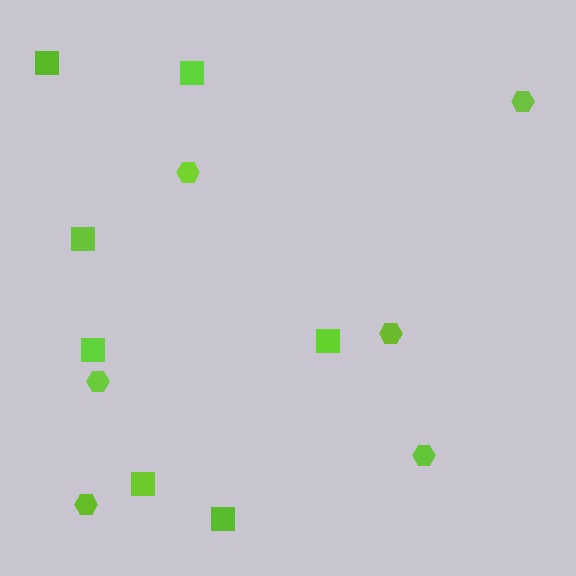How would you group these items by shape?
There are 2 groups: one group of hexagons (6) and one group of squares (7).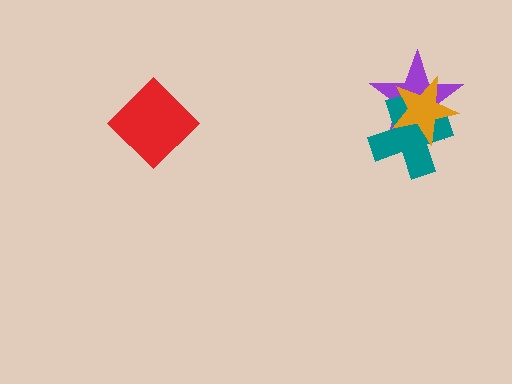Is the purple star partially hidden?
Yes, it is partially covered by another shape.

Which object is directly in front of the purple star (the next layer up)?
The teal cross is directly in front of the purple star.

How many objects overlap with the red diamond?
0 objects overlap with the red diamond.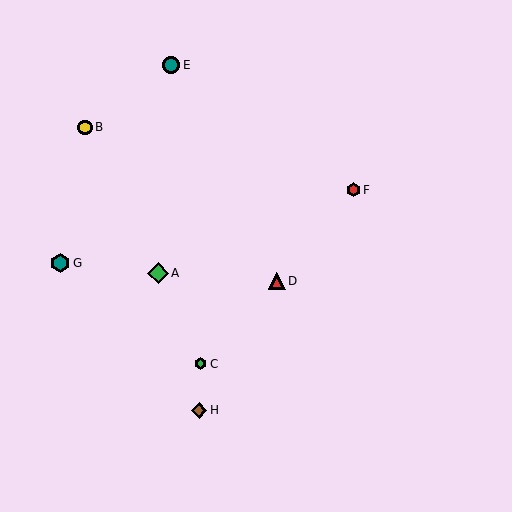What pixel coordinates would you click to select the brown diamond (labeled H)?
Click at (199, 410) to select the brown diamond H.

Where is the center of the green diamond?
The center of the green diamond is at (158, 273).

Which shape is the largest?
The green diamond (labeled A) is the largest.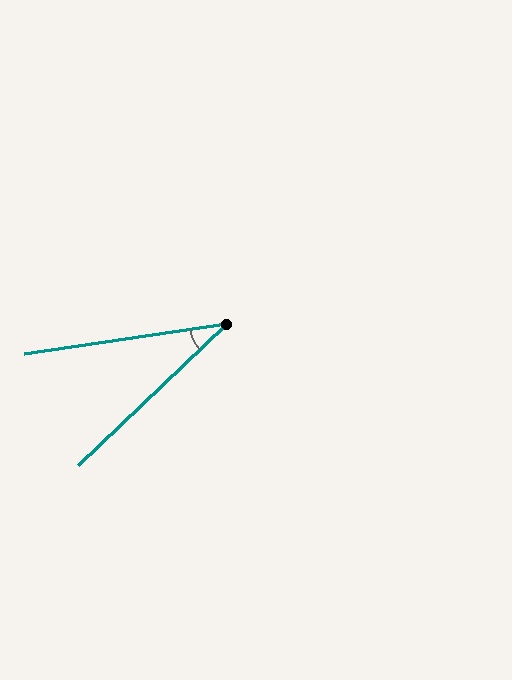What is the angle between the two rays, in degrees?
Approximately 35 degrees.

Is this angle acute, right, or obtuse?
It is acute.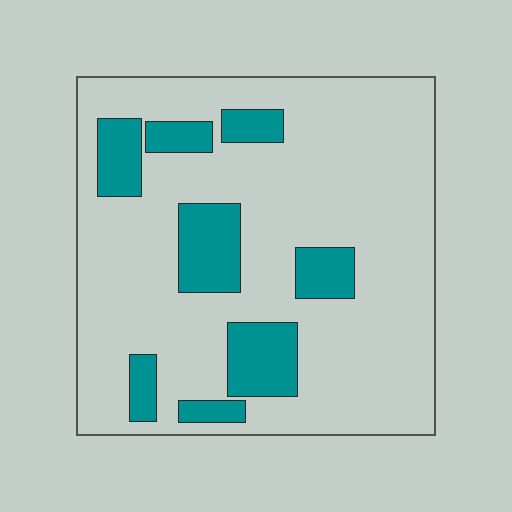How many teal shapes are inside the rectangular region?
8.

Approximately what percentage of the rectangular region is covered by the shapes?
Approximately 20%.